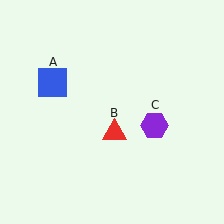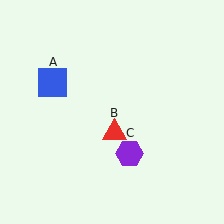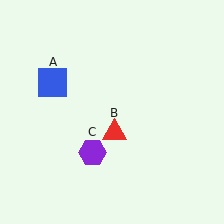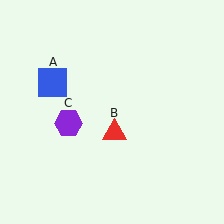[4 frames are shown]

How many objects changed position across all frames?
1 object changed position: purple hexagon (object C).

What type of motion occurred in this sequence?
The purple hexagon (object C) rotated clockwise around the center of the scene.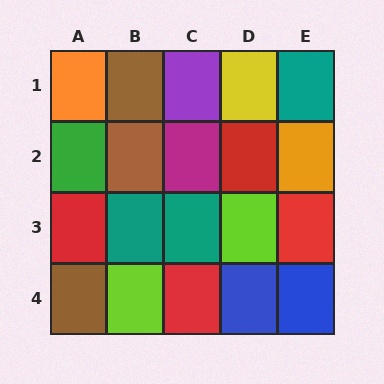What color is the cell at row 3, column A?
Red.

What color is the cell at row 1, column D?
Yellow.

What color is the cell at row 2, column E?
Orange.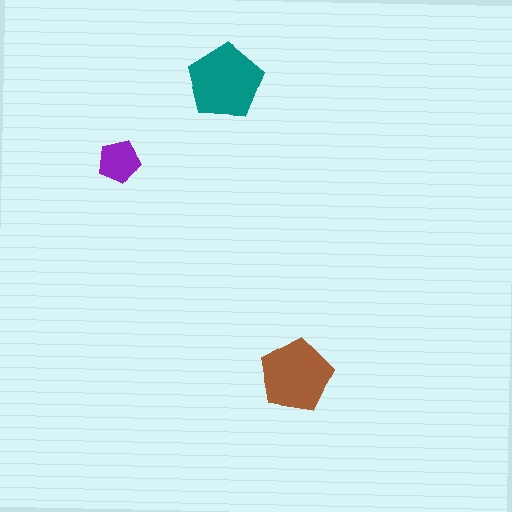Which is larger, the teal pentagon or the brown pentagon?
The teal one.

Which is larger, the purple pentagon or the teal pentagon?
The teal one.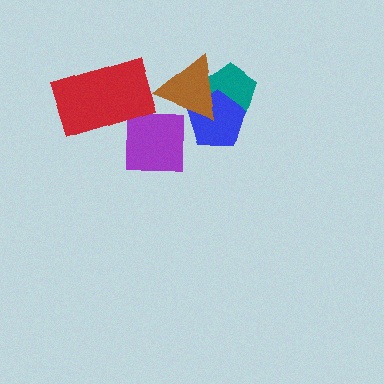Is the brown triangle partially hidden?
No, no other shape covers it.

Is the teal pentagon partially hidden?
Yes, it is partially covered by another shape.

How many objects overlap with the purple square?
0 objects overlap with the purple square.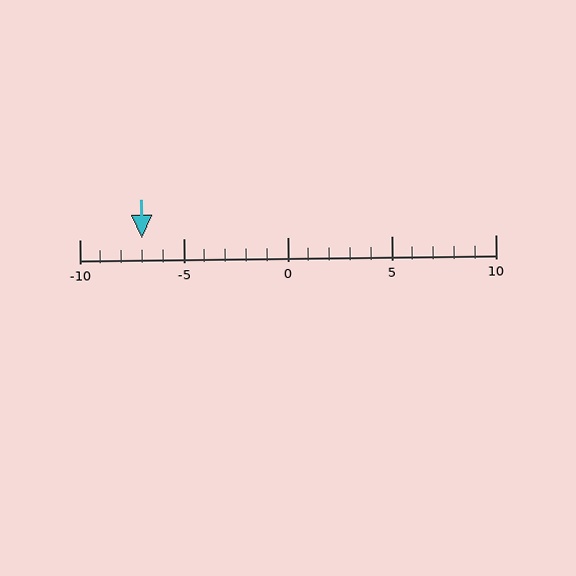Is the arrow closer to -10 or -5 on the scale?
The arrow is closer to -5.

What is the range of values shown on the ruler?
The ruler shows values from -10 to 10.